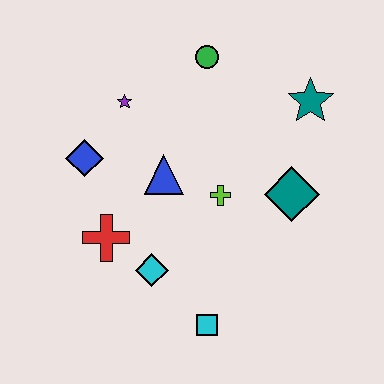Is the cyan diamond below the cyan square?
No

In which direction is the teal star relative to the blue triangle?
The teal star is to the right of the blue triangle.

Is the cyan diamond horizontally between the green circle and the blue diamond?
Yes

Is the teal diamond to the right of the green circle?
Yes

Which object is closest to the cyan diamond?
The red cross is closest to the cyan diamond.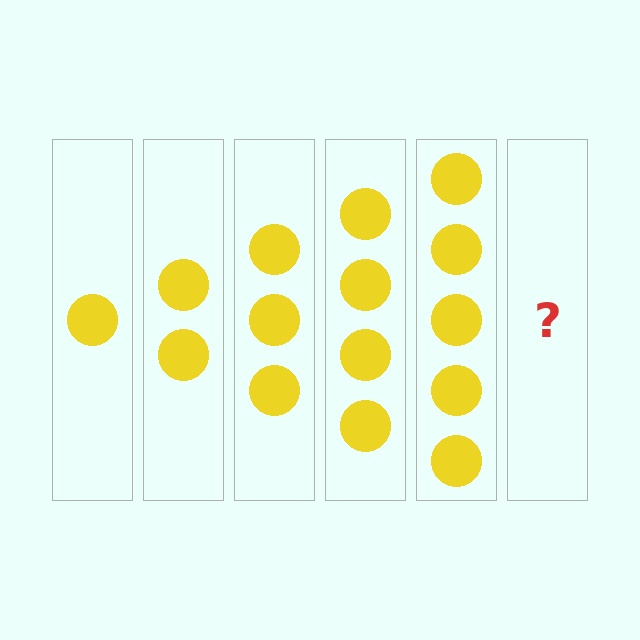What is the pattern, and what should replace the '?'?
The pattern is that each step adds one more circle. The '?' should be 6 circles.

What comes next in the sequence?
The next element should be 6 circles.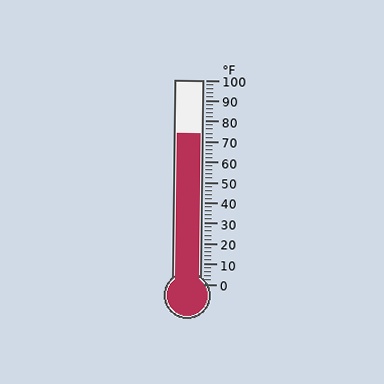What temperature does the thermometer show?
The thermometer shows approximately 74°F.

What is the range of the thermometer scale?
The thermometer scale ranges from 0°F to 100°F.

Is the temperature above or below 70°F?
The temperature is above 70°F.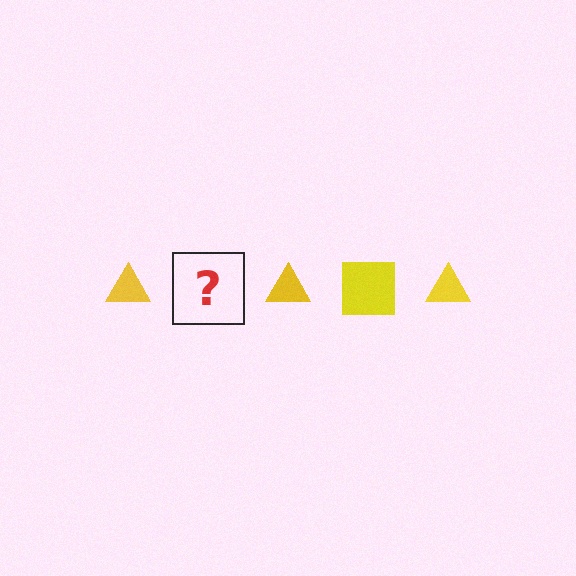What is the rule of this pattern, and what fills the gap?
The rule is that the pattern cycles through triangle, square shapes in yellow. The gap should be filled with a yellow square.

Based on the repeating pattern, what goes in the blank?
The blank should be a yellow square.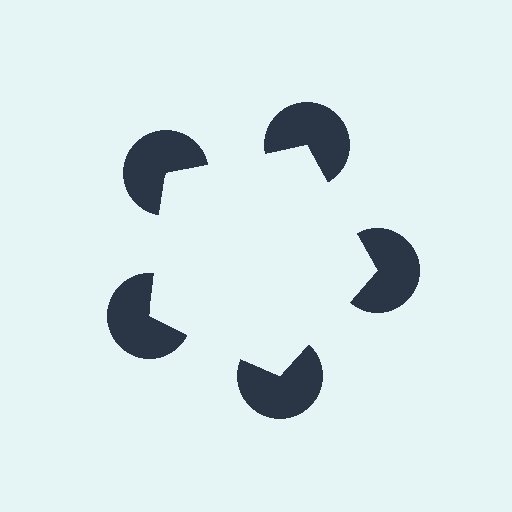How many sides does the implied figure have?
5 sides.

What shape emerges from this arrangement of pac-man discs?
An illusory pentagon — its edges are inferred from the aligned wedge cuts in the pac-man discs, not physically drawn.